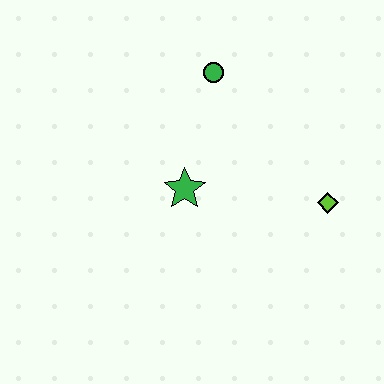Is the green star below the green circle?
Yes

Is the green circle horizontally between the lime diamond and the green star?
Yes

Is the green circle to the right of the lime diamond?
No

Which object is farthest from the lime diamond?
The green circle is farthest from the lime diamond.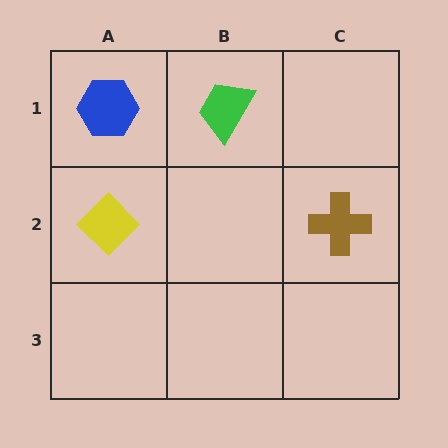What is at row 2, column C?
A brown cross.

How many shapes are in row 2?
2 shapes.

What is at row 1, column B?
A green trapezoid.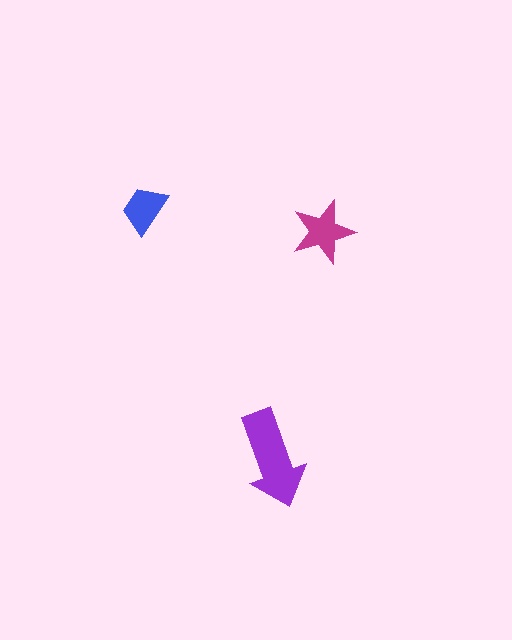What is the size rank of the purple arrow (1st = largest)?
1st.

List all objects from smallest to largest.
The blue trapezoid, the magenta star, the purple arrow.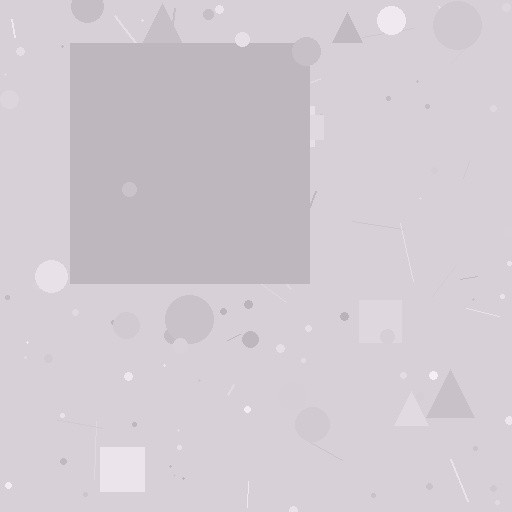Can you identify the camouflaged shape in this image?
The camouflaged shape is a square.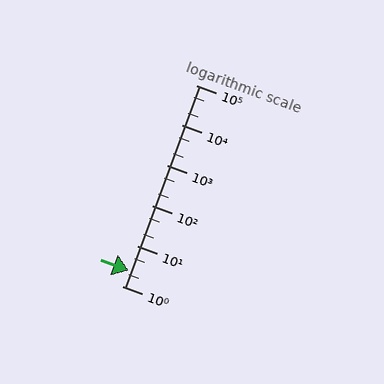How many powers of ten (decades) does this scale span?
The scale spans 5 decades, from 1 to 100000.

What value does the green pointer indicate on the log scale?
The pointer indicates approximately 2.4.